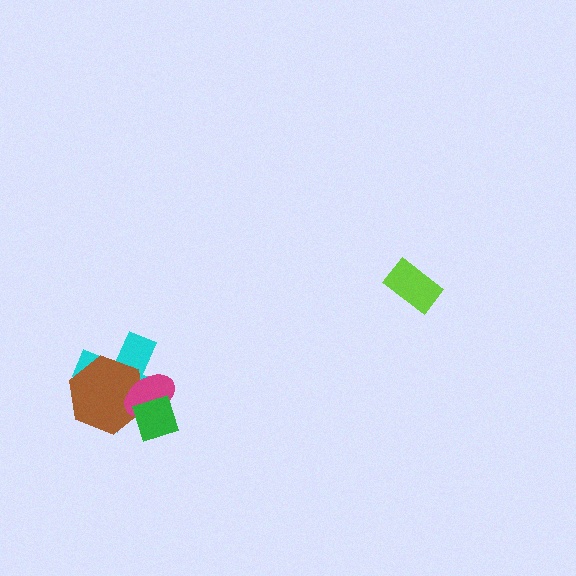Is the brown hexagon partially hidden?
Yes, it is partially covered by another shape.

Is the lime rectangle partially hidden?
No, no other shape covers it.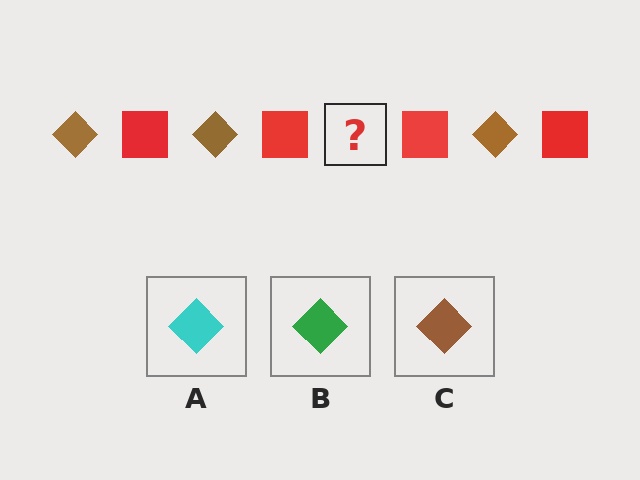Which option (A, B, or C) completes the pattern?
C.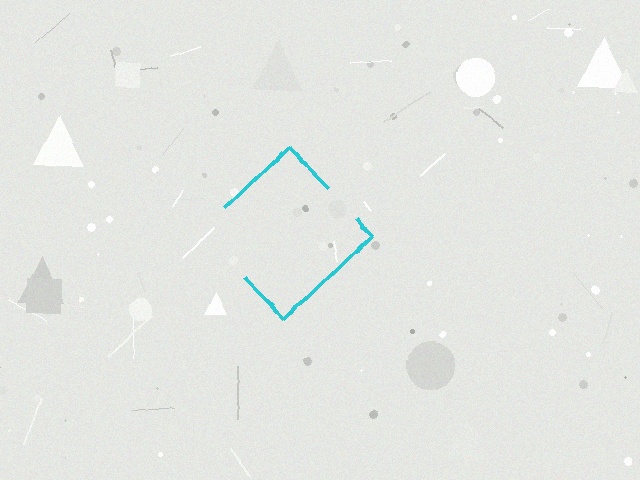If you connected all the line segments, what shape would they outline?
They would outline a diamond.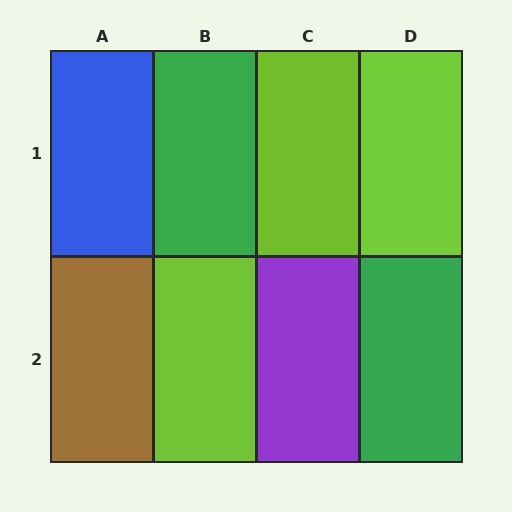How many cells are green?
2 cells are green.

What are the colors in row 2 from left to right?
Brown, lime, purple, green.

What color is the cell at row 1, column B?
Green.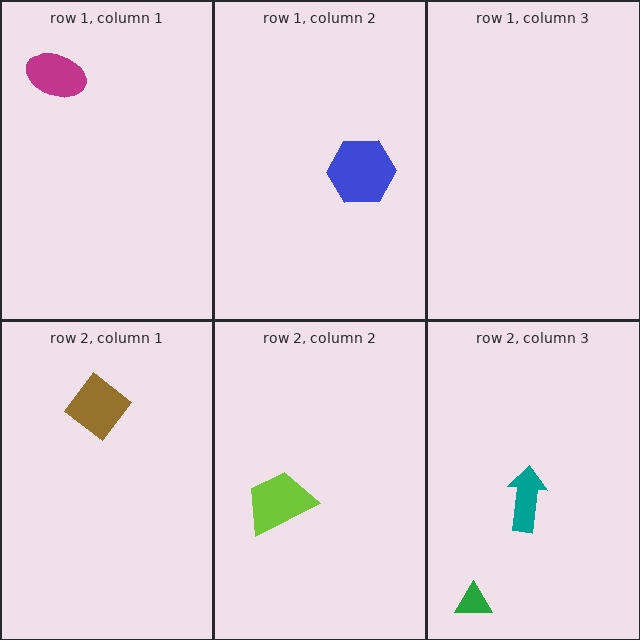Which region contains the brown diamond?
The row 2, column 1 region.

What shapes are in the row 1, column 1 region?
The magenta ellipse.